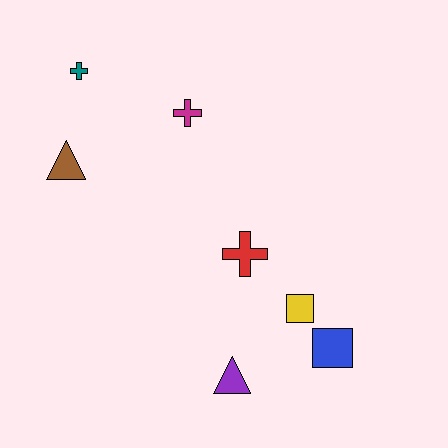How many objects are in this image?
There are 7 objects.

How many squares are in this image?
There are 2 squares.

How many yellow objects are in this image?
There is 1 yellow object.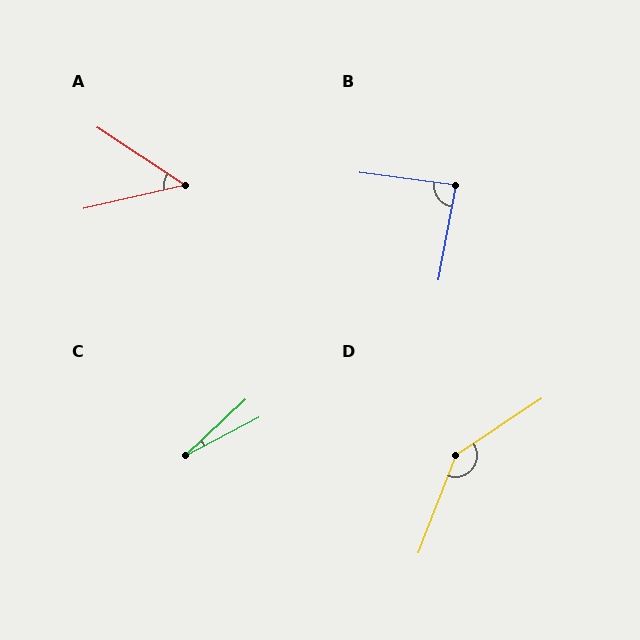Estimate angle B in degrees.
Approximately 87 degrees.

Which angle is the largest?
D, at approximately 145 degrees.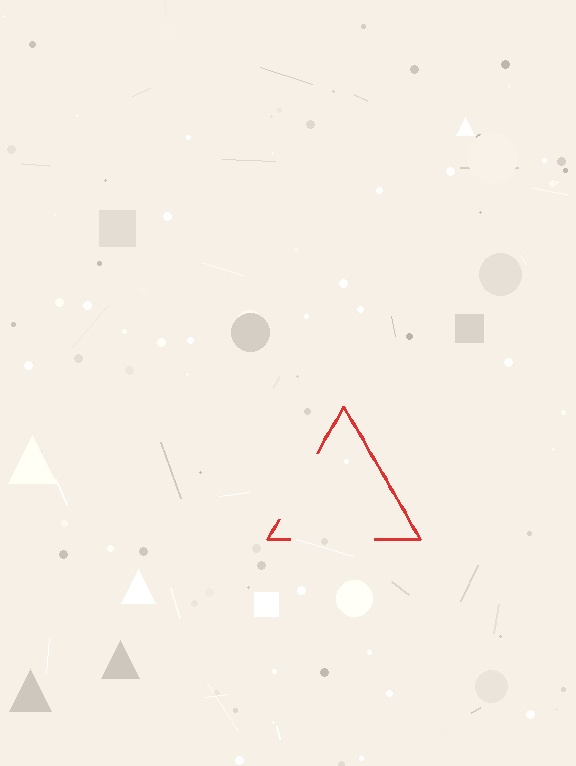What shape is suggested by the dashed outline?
The dashed outline suggests a triangle.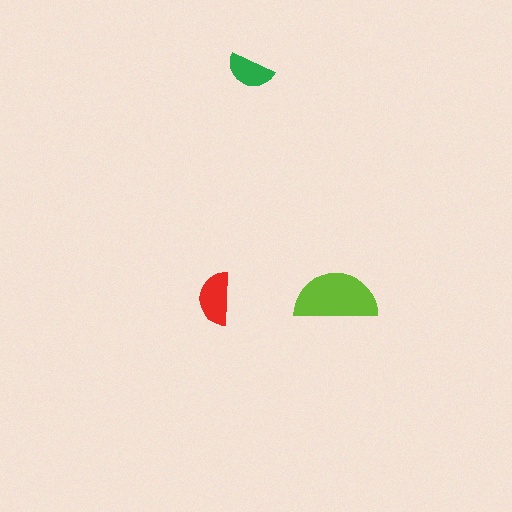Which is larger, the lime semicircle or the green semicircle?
The lime one.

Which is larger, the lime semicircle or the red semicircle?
The lime one.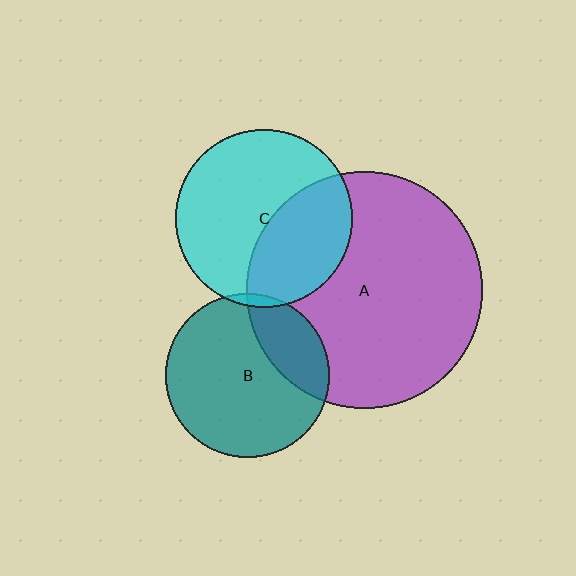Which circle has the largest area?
Circle A (purple).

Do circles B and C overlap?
Yes.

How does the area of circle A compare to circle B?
Approximately 2.1 times.